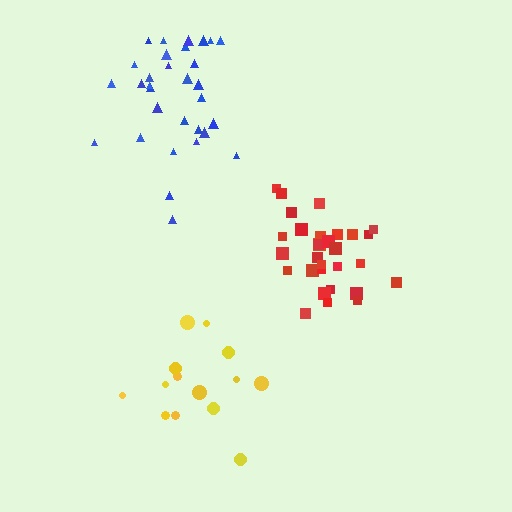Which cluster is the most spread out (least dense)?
Yellow.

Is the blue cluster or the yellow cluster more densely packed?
Blue.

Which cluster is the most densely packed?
Red.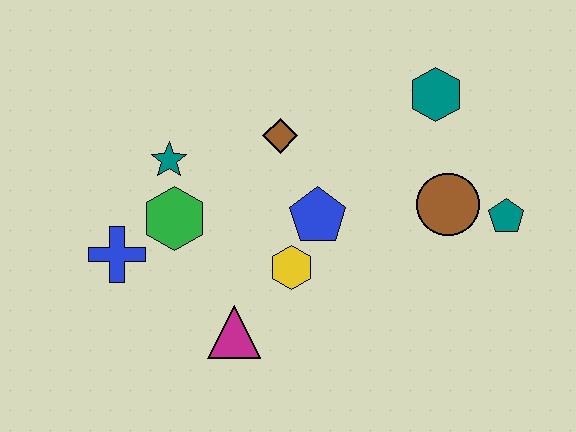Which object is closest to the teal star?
The green hexagon is closest to the teal star.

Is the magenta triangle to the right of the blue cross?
Yes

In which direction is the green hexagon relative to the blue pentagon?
The green hexagon is to the left of the blue pentagon.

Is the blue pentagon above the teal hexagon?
No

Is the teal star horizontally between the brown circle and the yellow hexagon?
No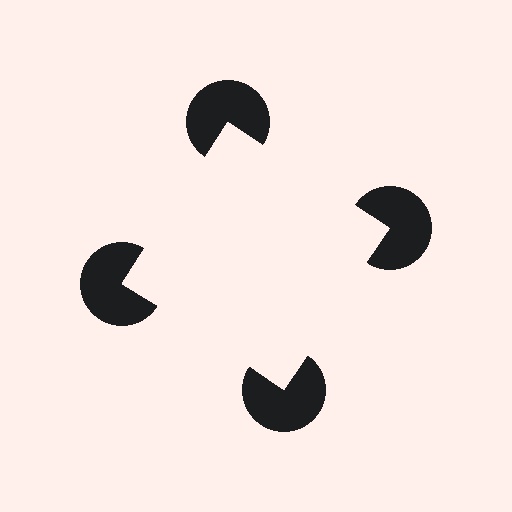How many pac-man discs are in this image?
There are 4 — one at each vertex of the illusory square.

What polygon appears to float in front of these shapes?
An illusory square — its edges are inferred from the aligned wedge cuts in the pac-man discs, not physically drawn.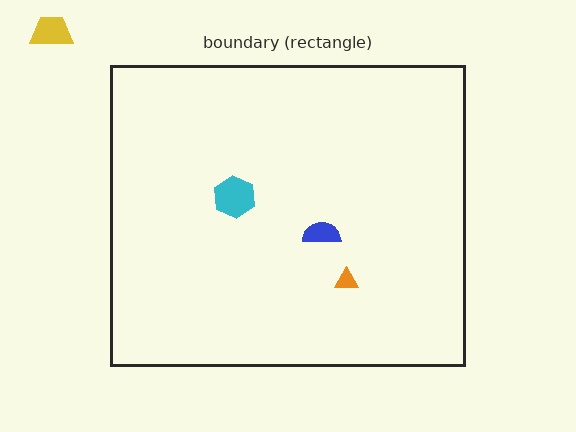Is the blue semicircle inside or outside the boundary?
Inside.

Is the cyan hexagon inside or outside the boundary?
Inside.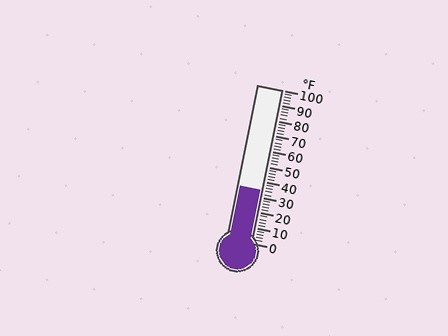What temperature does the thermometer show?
The thermometer shows approximately 34°F.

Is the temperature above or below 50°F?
The temperature is below 50°F.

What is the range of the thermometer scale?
The thermometer scale ranges from 0°F to 100°F.